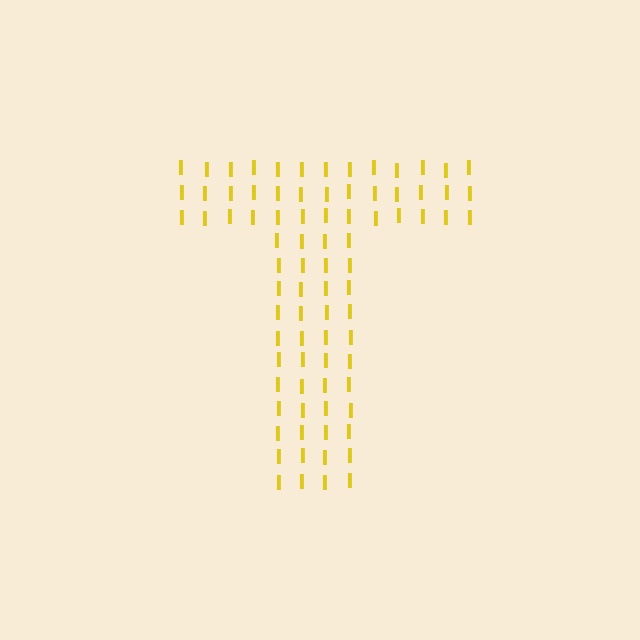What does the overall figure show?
The overall figure shows the letter T.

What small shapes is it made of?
It is made of small letter I's.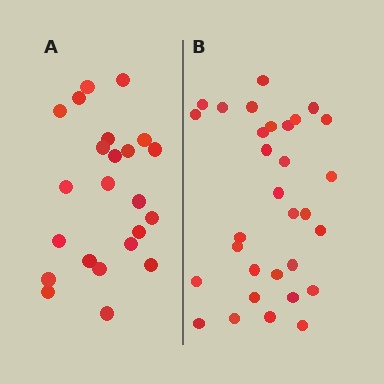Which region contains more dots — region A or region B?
Region B (the right region) has more dots.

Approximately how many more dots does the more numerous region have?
Region B has roughly 8 or so more dots than region A.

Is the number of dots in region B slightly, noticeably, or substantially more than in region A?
Region B has noticeably more, but not dramatically so. The ratio is roughly 1.3 to 1.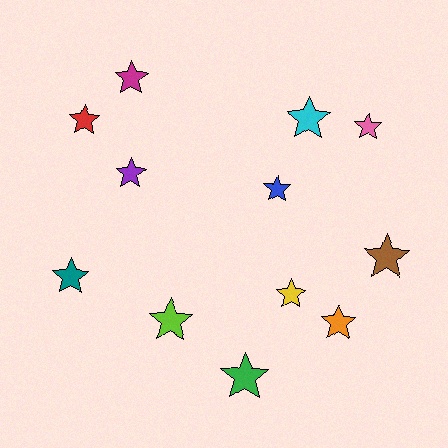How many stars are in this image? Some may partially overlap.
There are 12 stars.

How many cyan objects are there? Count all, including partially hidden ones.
There is 1 cyan object.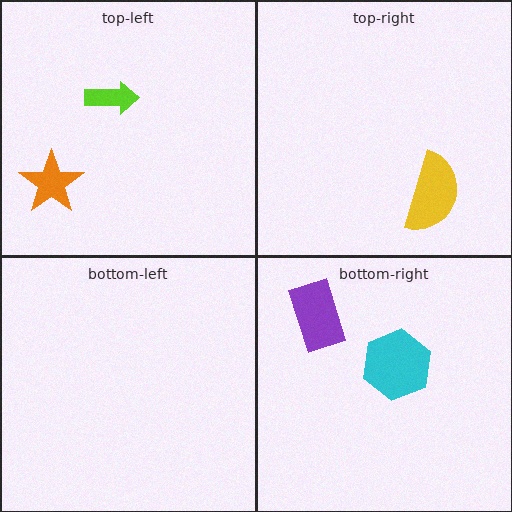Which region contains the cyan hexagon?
The bottom-right region.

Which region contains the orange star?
The top-left region.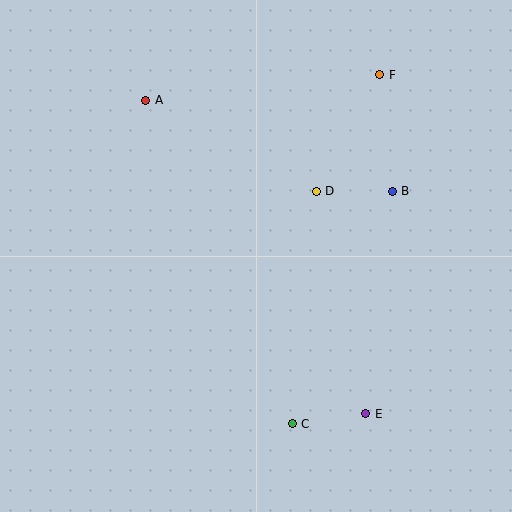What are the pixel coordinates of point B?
Point B is at (392, 191).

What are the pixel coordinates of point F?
Point F is at (380, 75).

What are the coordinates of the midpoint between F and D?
The midpoint between F and D is at (348, 133).